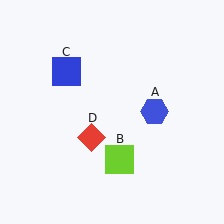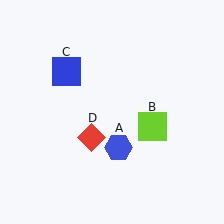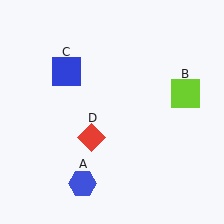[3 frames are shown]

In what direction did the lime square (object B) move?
The lime square (object B) moved up and to the right.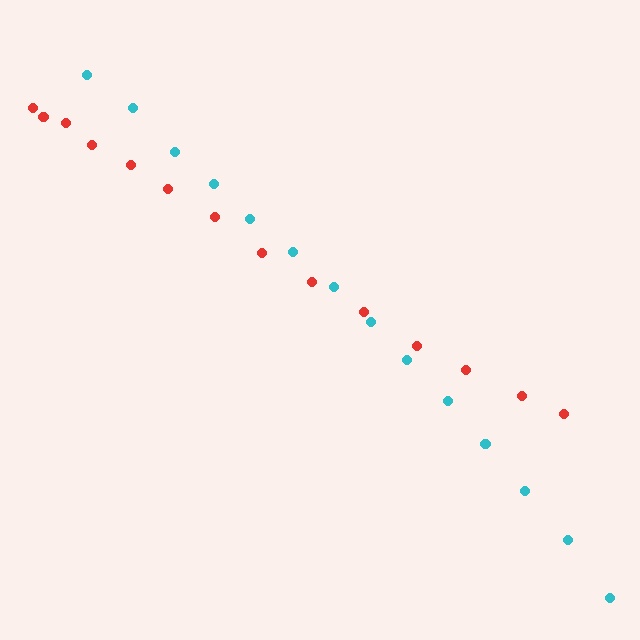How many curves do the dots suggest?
There are 2 distinct paths.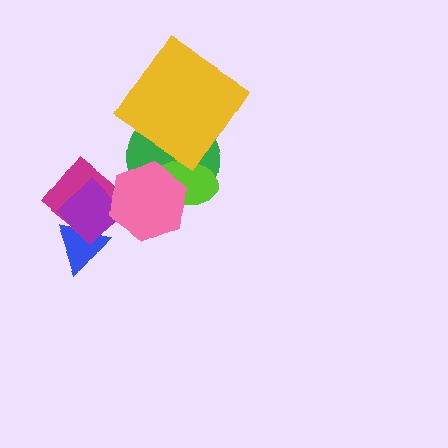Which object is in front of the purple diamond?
The pink hexagon is in front of the purple diamond.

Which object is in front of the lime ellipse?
The pink hexagon is in front of the lime ellipse.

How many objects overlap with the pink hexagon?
4 objects overlap with the pink hexagon.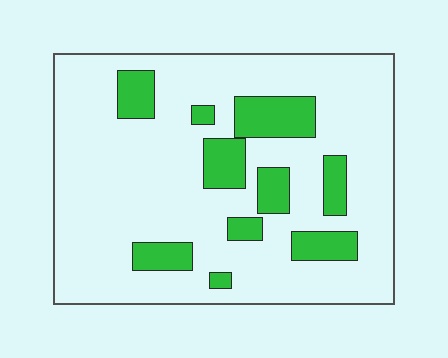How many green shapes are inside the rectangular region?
10.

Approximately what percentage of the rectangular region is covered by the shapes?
Approximately 20%.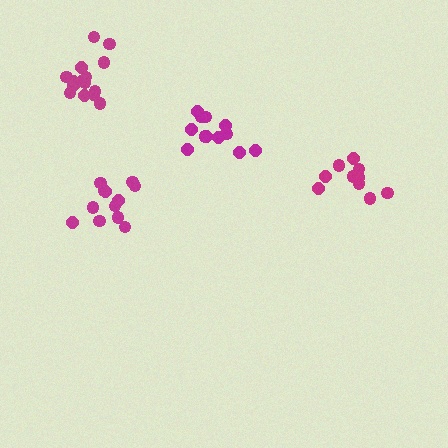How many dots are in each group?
Group 1: 13 dots, Group 2: 10 dots, Group 3: 12 dots, Group 4: 15 dots (50 total).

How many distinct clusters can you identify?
There are 4 distinct clusters.